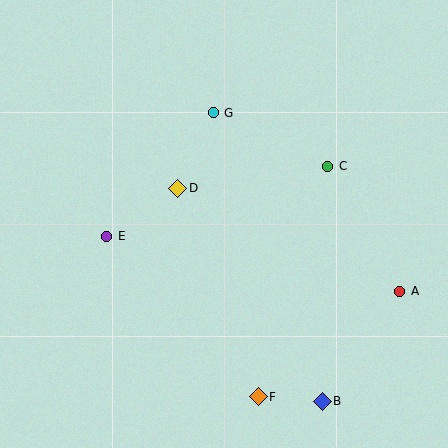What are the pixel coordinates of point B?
Point B is at (322, 401).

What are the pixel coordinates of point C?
Point C is at (328, 166).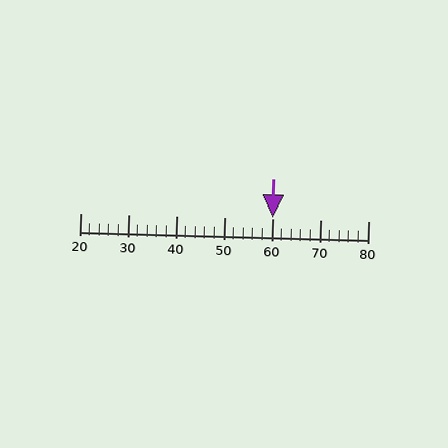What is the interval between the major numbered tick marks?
The major tick marks are spaced 10 units apart.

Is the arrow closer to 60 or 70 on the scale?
The arrow is closer to 60.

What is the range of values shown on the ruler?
The ruler shows values from 20 to 80.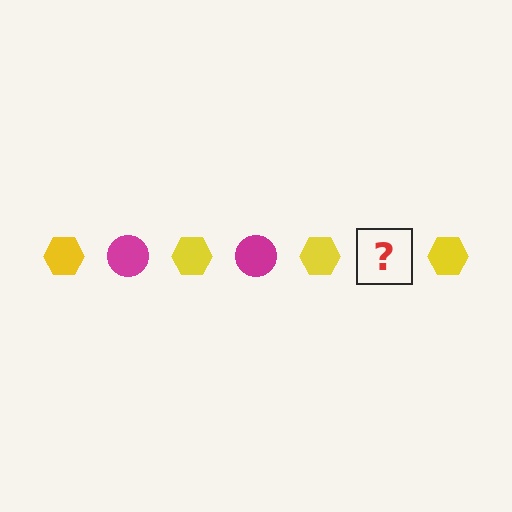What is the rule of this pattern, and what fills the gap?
The rule is that the pattern alternates between yellow hexagon and magenta circle. The gap should be filled with a magenta circle.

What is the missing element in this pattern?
The missing element is a magenta circle.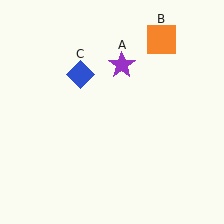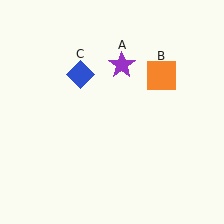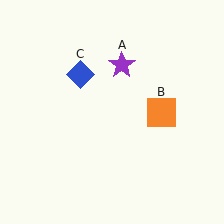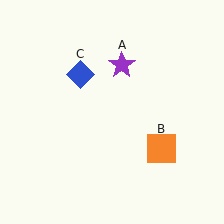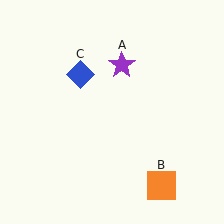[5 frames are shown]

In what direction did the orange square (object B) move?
The orange square (object B) moved down.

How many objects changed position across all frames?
1 object changed position: orange square (object B).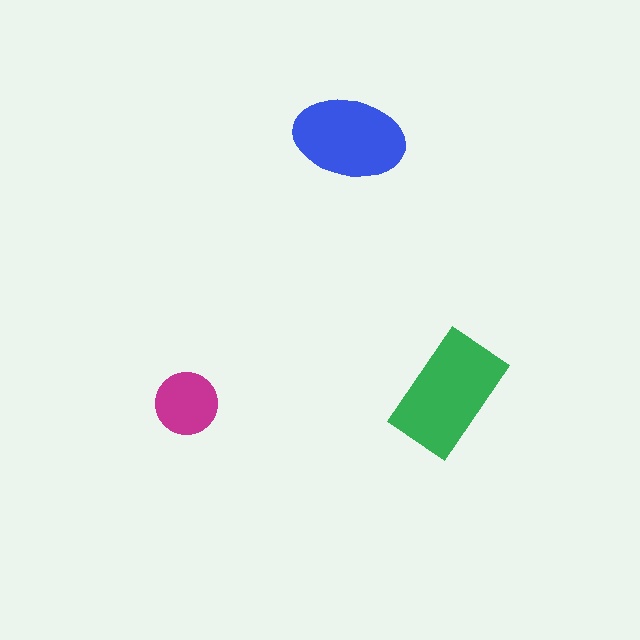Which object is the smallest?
The magenta circle.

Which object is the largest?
The green rectangle.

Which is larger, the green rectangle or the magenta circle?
The green rectangle.